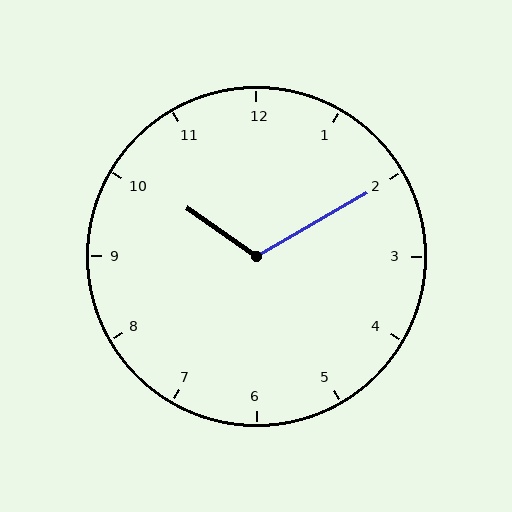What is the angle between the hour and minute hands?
Approximately 115 degrees.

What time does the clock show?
10:10.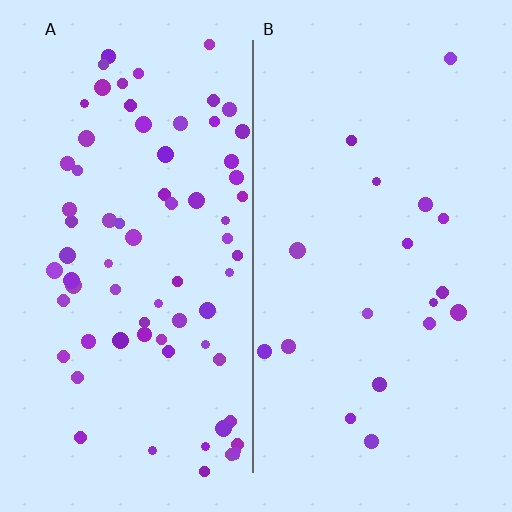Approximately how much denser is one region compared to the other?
Approximately 3.9× — region A over region B.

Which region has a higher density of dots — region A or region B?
A (the left).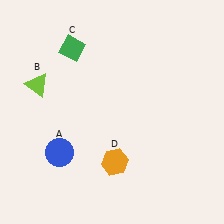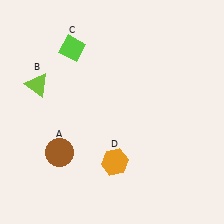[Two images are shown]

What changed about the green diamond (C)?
In Image 1, C is green. In Image 2, it changed to lime.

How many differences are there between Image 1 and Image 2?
There are 2 differences between the two images.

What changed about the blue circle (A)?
In Image 1, A is blue. In Image 2, it changed to brown.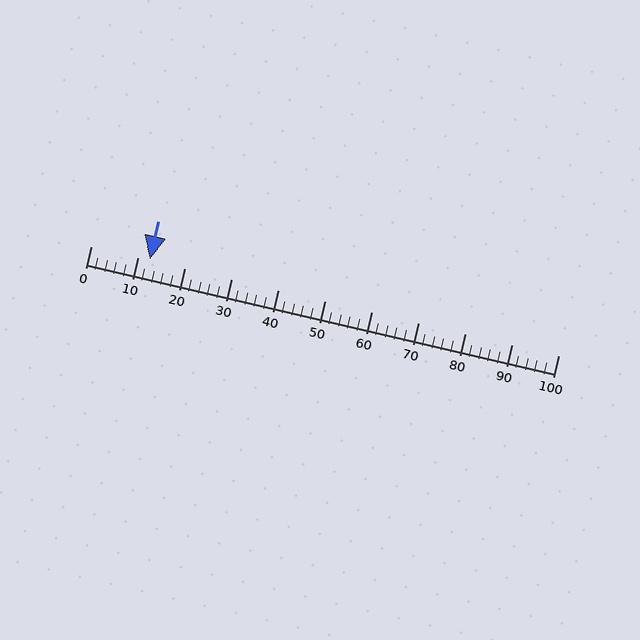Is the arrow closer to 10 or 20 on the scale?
The arrow is closer to 10.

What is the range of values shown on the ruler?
The ruler shows values from 0 to 100.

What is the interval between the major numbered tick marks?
The major tick marks are spaced 10 units apart.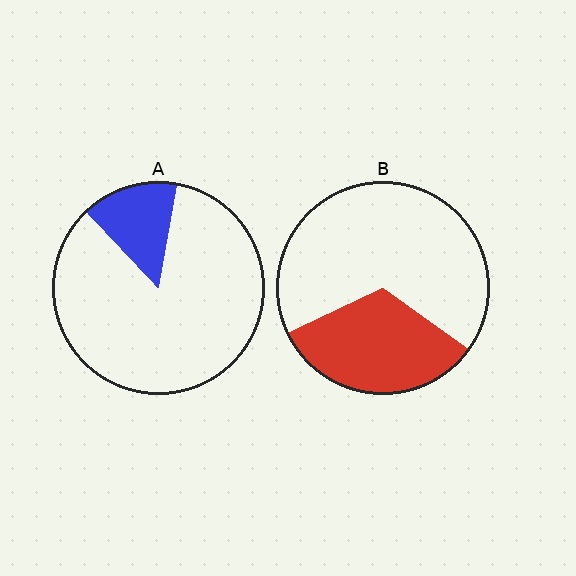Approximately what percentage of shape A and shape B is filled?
A is approximately 15% and B is approximately 35%.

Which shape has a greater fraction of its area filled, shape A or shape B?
Shape B.